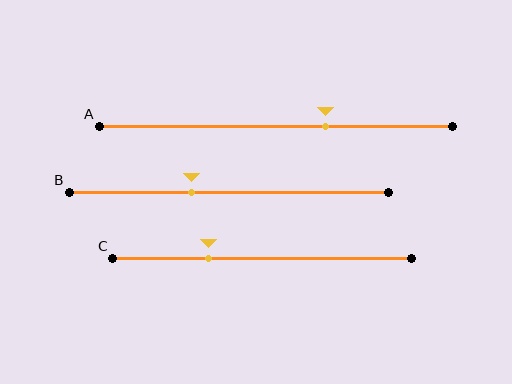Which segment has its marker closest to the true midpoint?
Segment B has its marker closest to the true midpoint.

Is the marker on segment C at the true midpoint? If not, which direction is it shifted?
No, the marker on segment C is shifted to the left by about 18% of the segment length.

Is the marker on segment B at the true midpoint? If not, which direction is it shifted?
No, the marker on segment B is shifted to the left by about 12% of the segment length.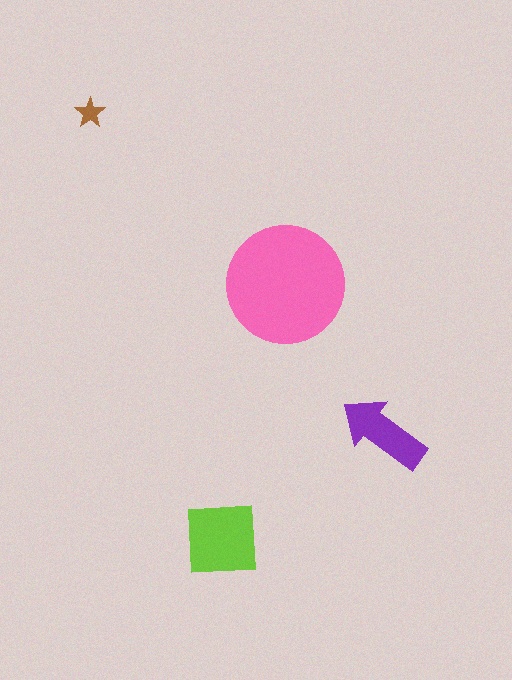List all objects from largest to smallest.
The pink circle, the lime square, the purple arrow, the brown star.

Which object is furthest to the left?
The brown star is leftmost.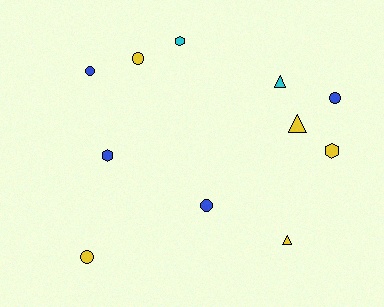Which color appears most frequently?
Yellow, with 5 objects.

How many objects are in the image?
There are 11 objects.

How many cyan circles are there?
There are no cyan circles.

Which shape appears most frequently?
Circle, with 5 objects.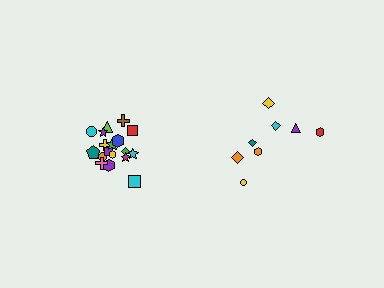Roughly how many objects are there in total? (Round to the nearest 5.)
Roughly 25 objects in total.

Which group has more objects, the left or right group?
The left group.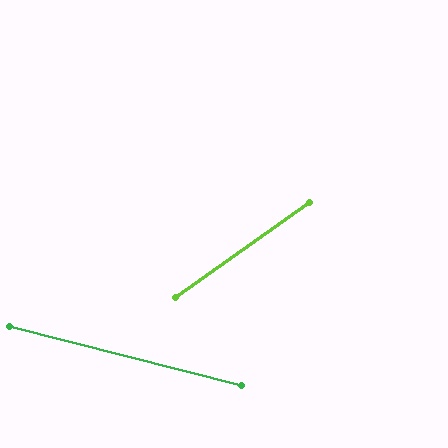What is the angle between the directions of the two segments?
Approximately 50 degrees.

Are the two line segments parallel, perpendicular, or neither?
Neither parallel nor perpendicular — they differ by about 50°.